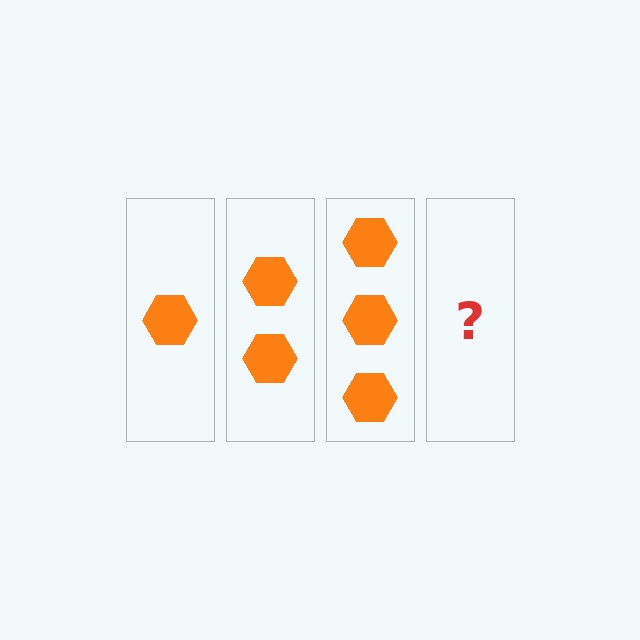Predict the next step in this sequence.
The next step is 4 hexagons.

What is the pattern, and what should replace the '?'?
The pattern is that each step adds one more hexagon. The '?' should be 4 hexagons.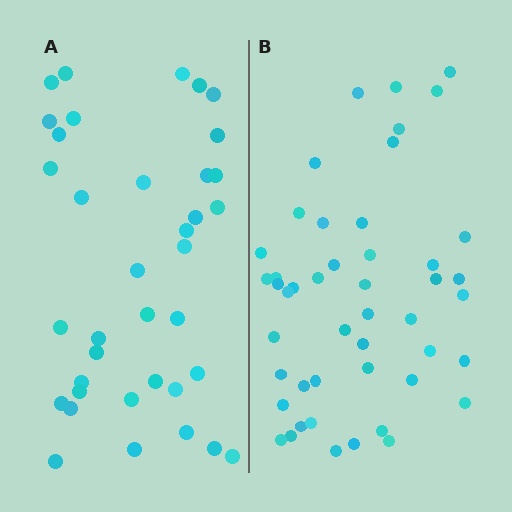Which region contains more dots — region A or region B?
Region B (the right region) has more dots.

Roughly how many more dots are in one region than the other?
Region B has roughly 10 or so more dots than region A.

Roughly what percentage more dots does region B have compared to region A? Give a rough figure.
About 25% more.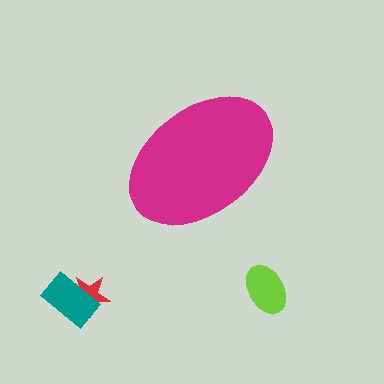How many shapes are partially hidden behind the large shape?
0 shapes are partially hidden.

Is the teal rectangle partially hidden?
No, the teal rectangle is fully visible.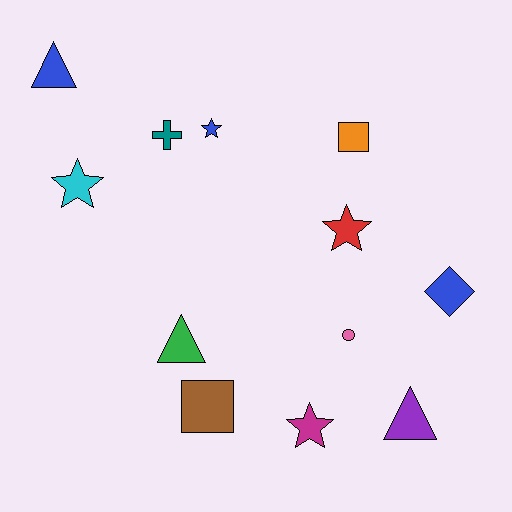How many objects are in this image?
There are 12 objects.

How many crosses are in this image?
There is 1 cross.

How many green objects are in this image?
There is 1 green object.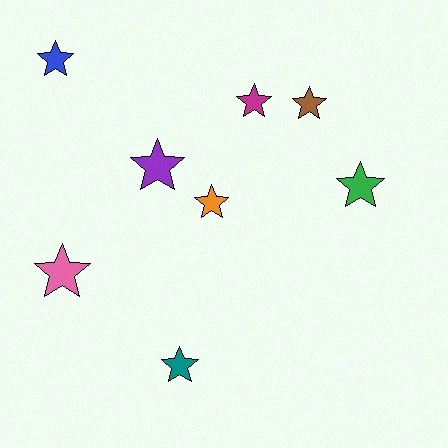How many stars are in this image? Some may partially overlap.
There are 8 stars.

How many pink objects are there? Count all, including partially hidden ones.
There is 1 pink object.